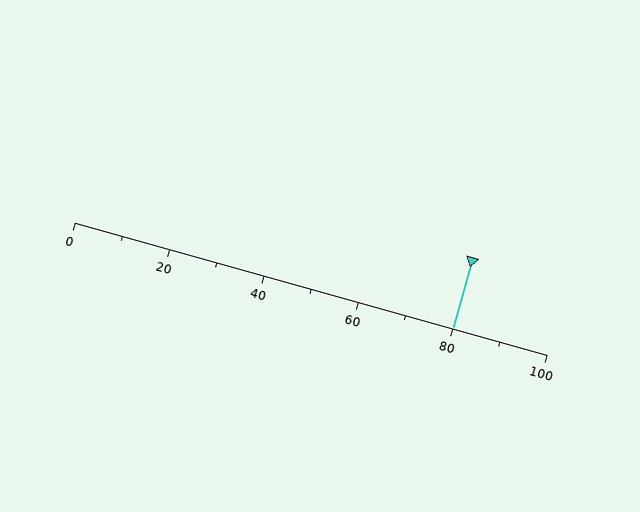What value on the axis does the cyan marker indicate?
The marker indicates approximately 80.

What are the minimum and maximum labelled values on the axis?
The axis runs from 0 to 100.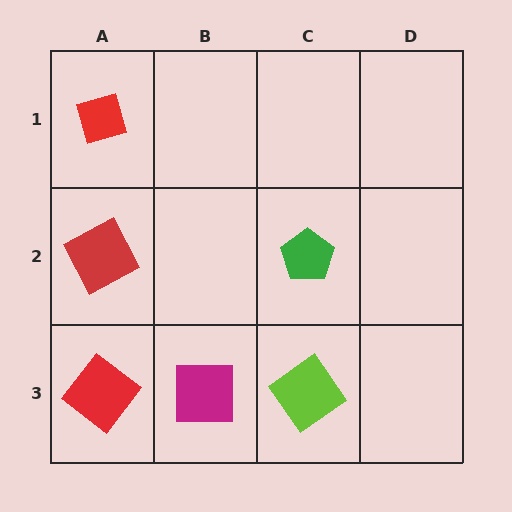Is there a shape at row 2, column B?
No, that cell is empty.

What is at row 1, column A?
A red diamond.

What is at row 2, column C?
A green pentagon.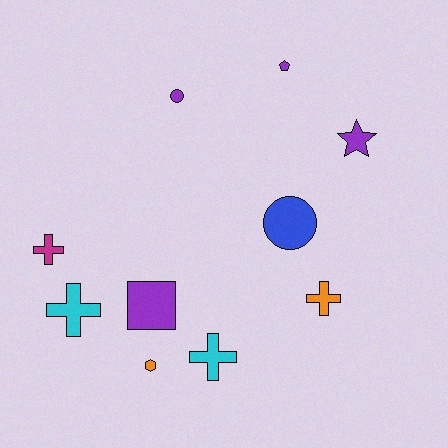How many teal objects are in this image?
There are no teal objects.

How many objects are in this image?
There are 10 objects.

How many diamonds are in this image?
There are no diamonds.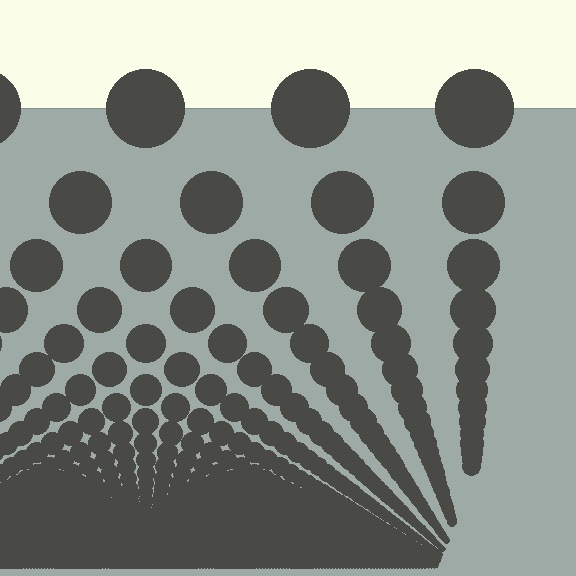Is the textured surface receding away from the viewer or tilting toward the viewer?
The surface appears to tilt toward the viewer. Texture elements get larger and sparser toward the top.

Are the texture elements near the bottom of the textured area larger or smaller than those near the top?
Smaller. The gradient is inverted — elements near the bottom are smaller and denser.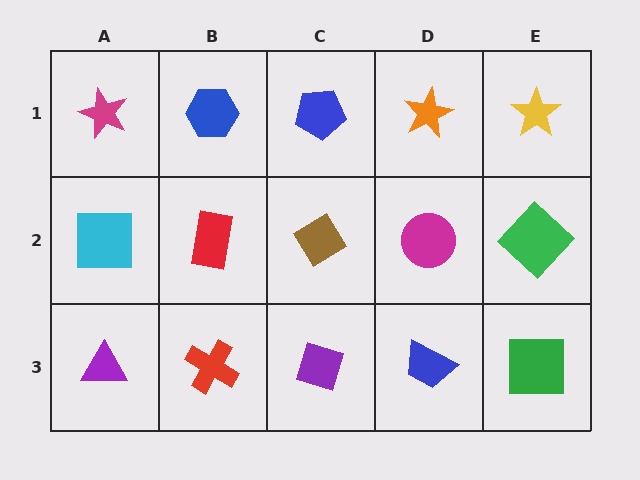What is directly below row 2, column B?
A red cross.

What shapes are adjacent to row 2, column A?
A magenta star (row 1, column A), a purple triangle (row 3, column A), a red rectangle (row 2, column B).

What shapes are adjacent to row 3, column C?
A brown diamond (row 2, column C), a red cross (row 3, column B), a blue trapezoid (row 3, column D).